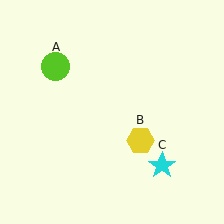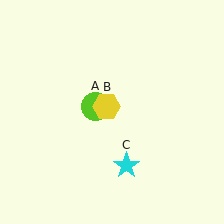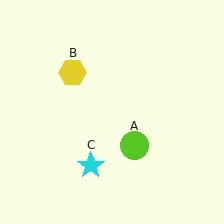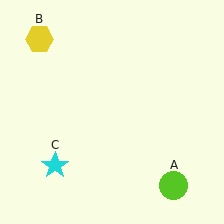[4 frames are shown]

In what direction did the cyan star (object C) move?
The cyan star (object C) moved left.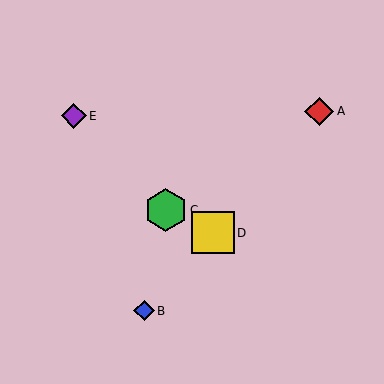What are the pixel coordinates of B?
Object B is at (144, 311).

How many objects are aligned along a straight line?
3 objects (A, B, D) are aligned along a straight line.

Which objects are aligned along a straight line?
Objects A, B, D are aligned along a straight line.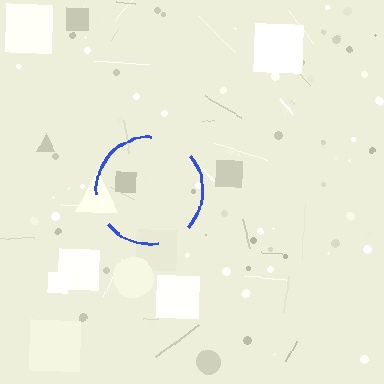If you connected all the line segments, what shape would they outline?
They would outline a circle.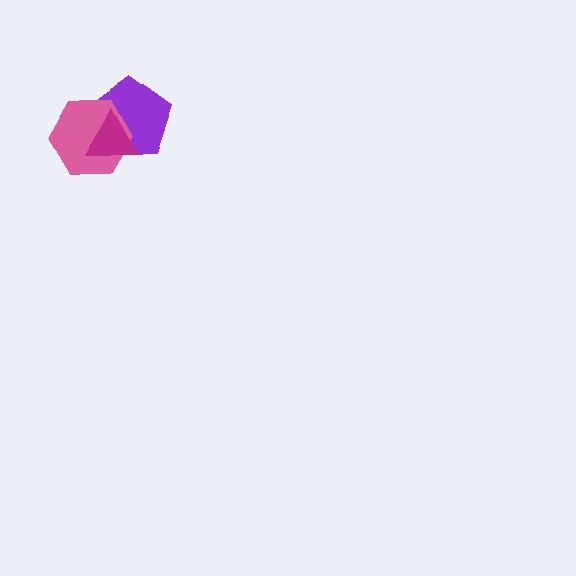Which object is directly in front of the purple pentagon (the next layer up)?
The pink hexagon is directly in front of the purple pentagon.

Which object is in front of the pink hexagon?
The magenta triangle is in front of the pink hexagon.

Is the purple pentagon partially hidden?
Yes, it is partially covered by another shape.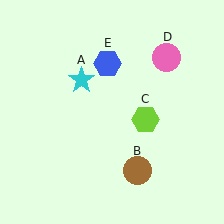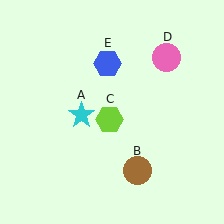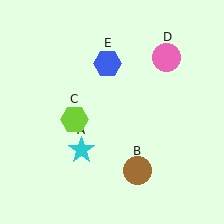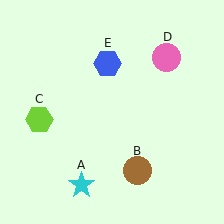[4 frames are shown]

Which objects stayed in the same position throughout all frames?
Brown circle (object B) and pink circle (object D) and blue hexagon (object E) remained stationary.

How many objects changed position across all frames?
2 objects changed position: cyan star (object A), lime hexagon (object C).